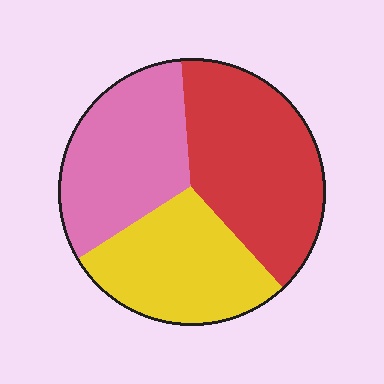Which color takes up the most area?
Red, at roughly 40%.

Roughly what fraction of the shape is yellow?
Yellow covers 30% of the shape.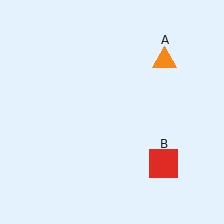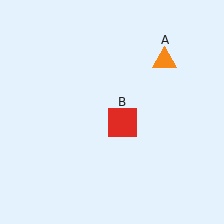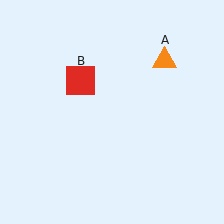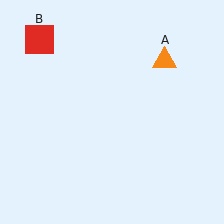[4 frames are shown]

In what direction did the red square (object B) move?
The red square (object B) moved up and to the left.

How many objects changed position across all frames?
1 object changed position: red square (object B).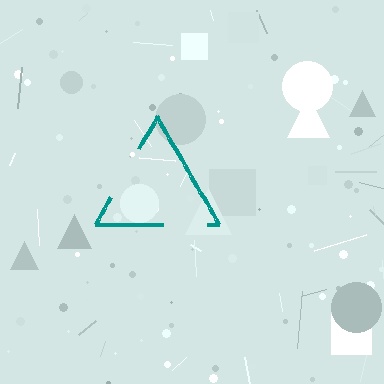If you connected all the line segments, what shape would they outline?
They would outline a triangle.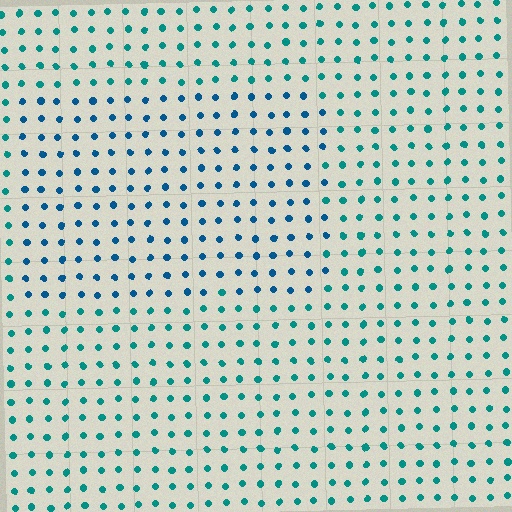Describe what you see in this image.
The image is filled with small teal elements in a uniform arrangement. A rectangle-shaped region is visible where the elements are tinted to a slightly different hue, forming a subtle color boundary.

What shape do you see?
I see a rectangle.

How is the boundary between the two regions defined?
The boundary is defined purely by a slight shift in hue (about 28 degrees). Spacing, size, and orientation are identical on both sides.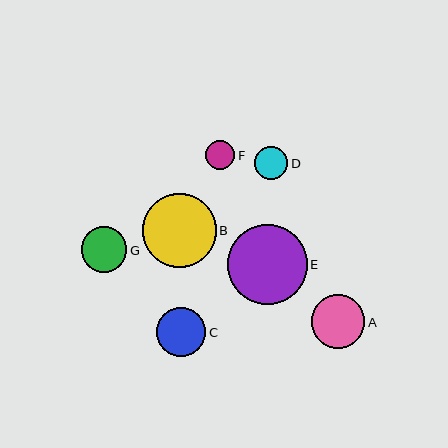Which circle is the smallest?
Circle F is the smallest with a size of approximately 29 pixels.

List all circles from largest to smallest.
From largest to smallest: E, B, A, C, G, D, F.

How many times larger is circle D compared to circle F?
Circle D is approximately 1.2 times the size of circle F.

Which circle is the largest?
Circle E is the largest with a size of approximately 80 pixels.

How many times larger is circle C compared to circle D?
Circle C is approximately 1.5 times the size of circle D.